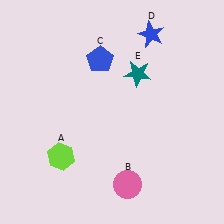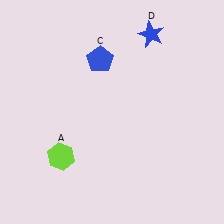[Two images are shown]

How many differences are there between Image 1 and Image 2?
There are 2 differences between the two images.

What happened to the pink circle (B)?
The pink circle (B) was removed in Image 2. It was in the bottom-right area of Image 1.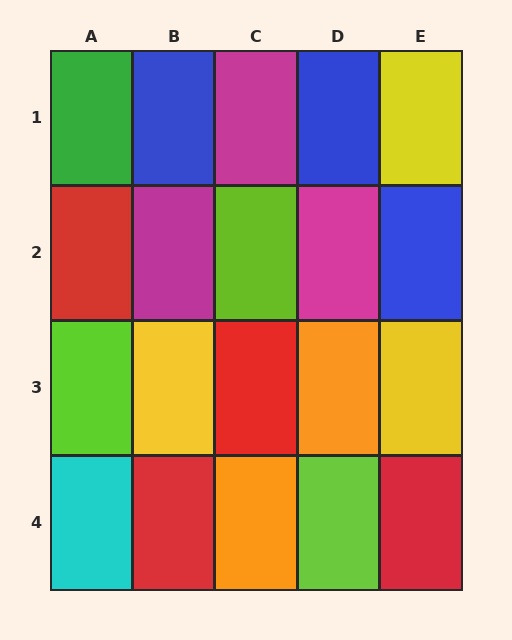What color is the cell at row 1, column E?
Yellow.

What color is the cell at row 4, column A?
Cyan.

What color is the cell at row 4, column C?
Orange.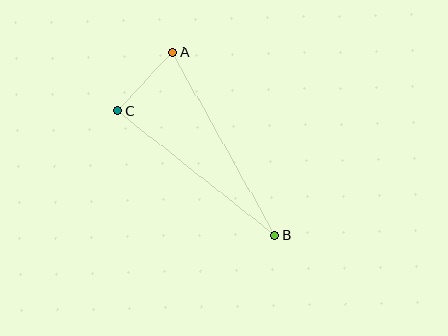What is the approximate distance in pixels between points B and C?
The distance between B and C is approximately 201 pixels.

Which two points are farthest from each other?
Points A and B are farthest from each other.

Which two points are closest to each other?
Points A and C are closest to each other.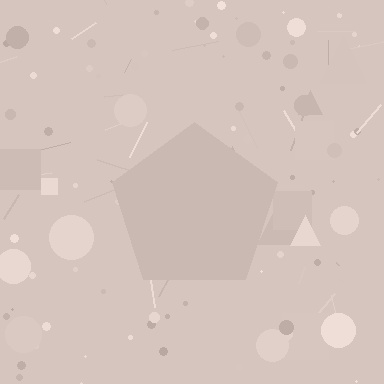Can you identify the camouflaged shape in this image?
The camouflaged shape is a pentagon.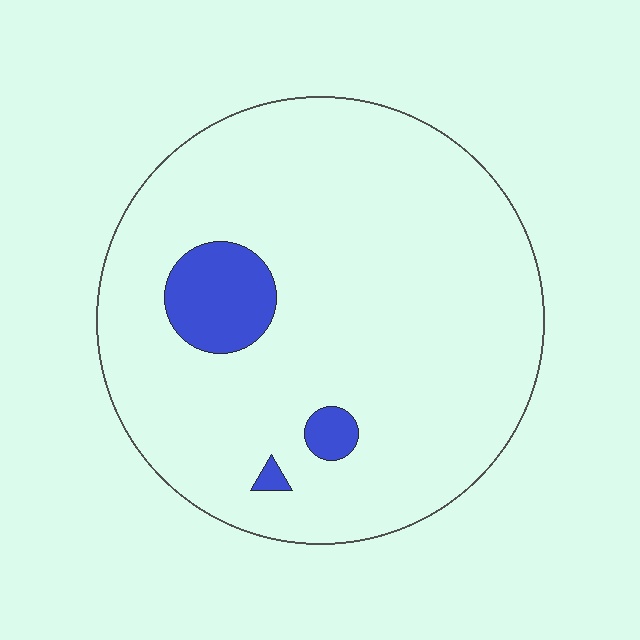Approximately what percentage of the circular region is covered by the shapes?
Approximately 10%.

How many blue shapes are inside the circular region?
3.